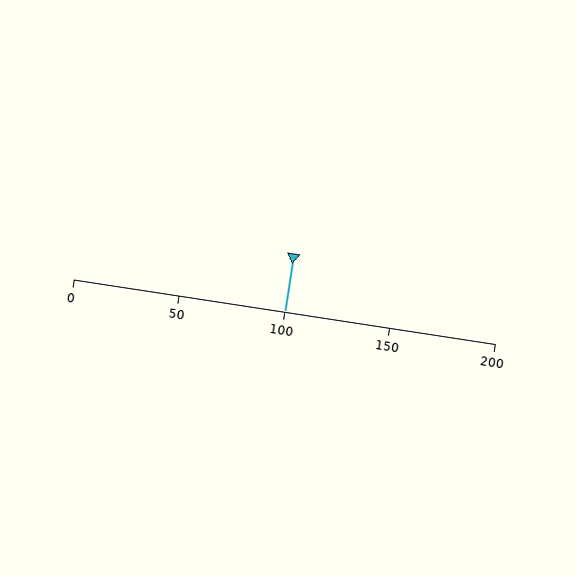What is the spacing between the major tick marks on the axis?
The major ticks are spaced 50 apart.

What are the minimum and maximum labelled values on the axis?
The axis runs from 0 to 200.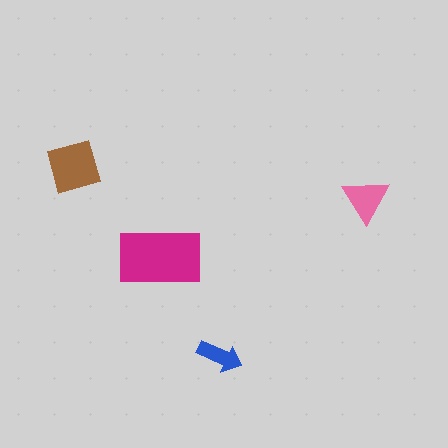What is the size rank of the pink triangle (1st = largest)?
3rd.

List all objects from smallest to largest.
The blue arrow, the pink triangle, the brown square, the magenta rectangle.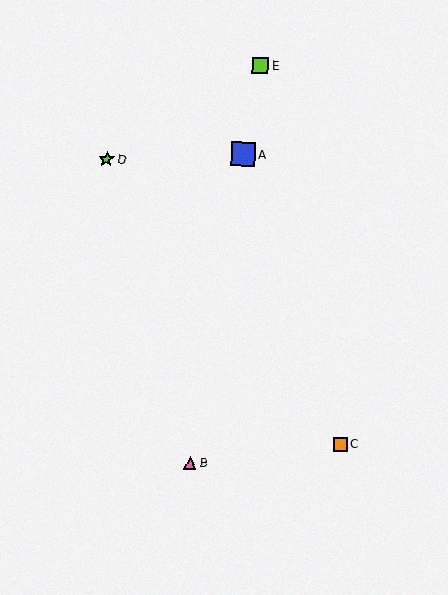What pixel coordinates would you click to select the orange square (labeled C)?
Click at (341, 444) to select the orange square C.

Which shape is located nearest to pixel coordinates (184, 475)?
The pink triangle (labeled B) at (190, 463) is nearest to that location.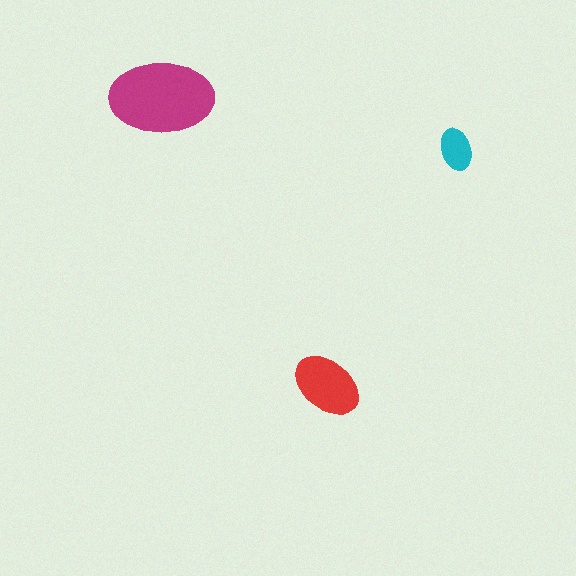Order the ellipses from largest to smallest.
the magenta one, the red one, the cyan one.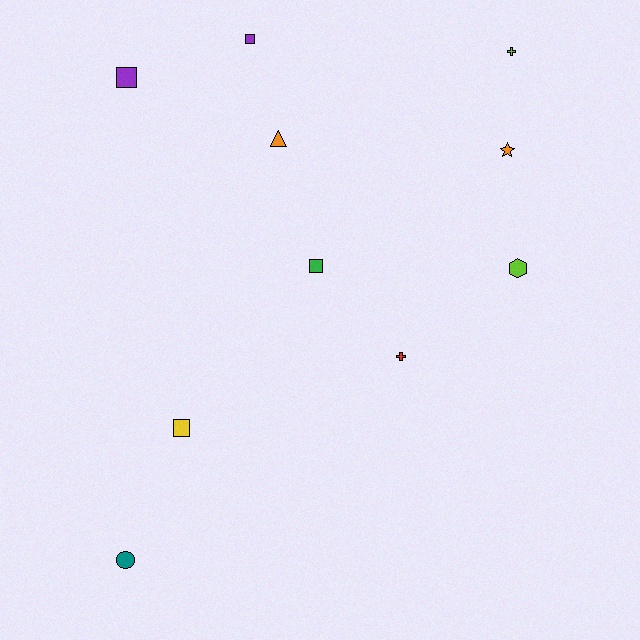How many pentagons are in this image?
There are no pentagons.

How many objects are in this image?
There are 10 objects.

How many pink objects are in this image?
There are no pink objects.